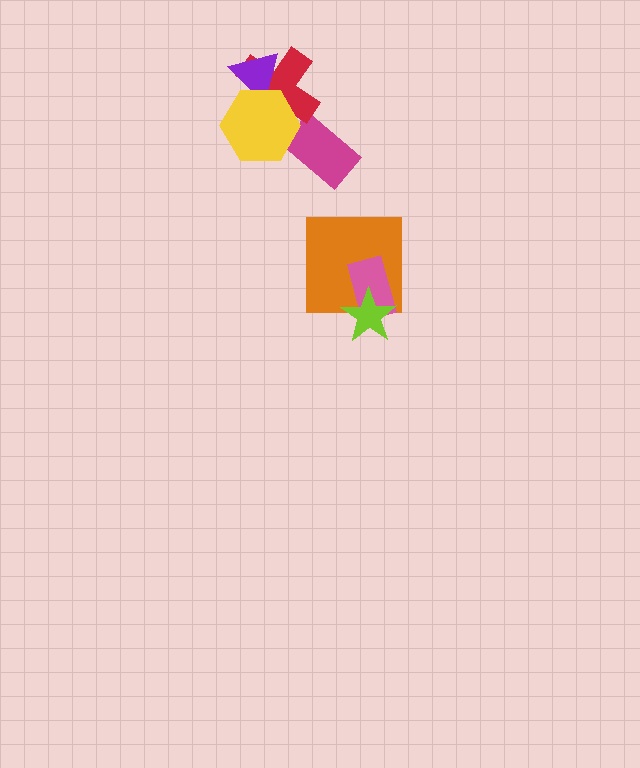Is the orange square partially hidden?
Yes, it is partially covered by another shape.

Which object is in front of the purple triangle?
The yellow hexagon is in front of the purple triangle.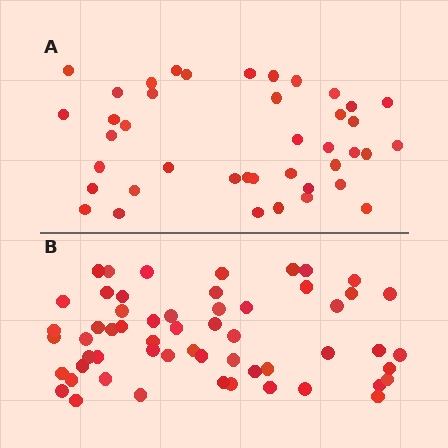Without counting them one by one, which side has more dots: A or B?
Region B (the bottom region) has more dots.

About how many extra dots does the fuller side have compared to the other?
Region B has approximately 15 more dots than region A.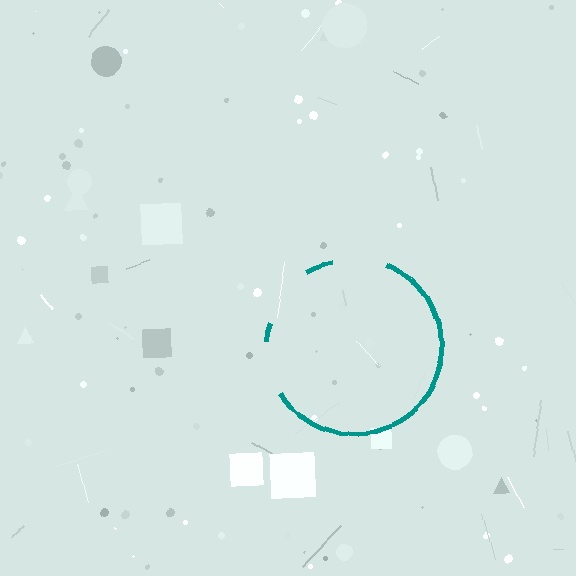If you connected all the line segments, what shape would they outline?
They would outline a circle.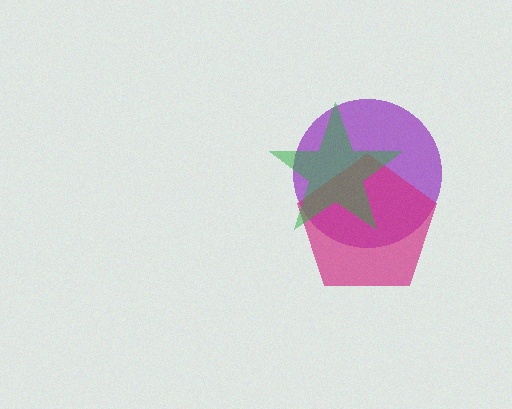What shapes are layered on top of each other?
The layered shapes are: a purple circle, a magenta pentagon, a green star.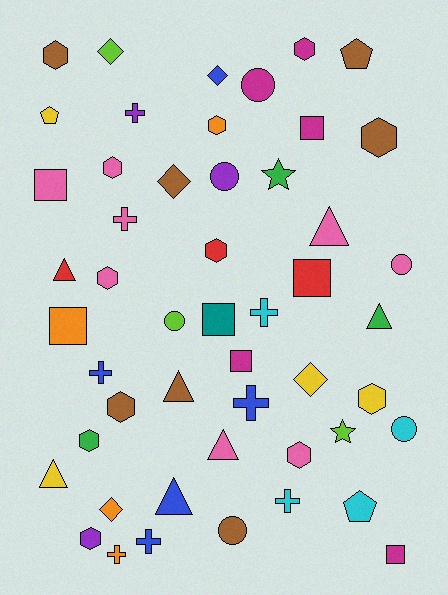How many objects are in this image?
There are 50 objects.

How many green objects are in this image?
There are 3 green objects.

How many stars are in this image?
There are 2 stars.